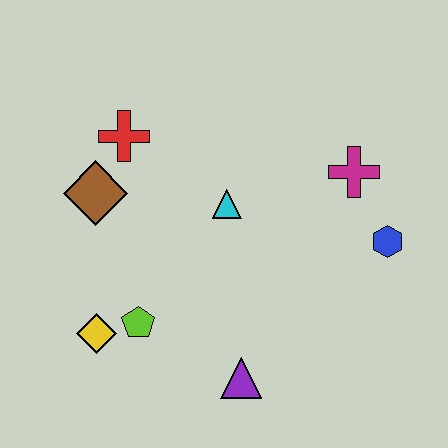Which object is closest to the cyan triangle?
The red cross is closest to the cyan triangle.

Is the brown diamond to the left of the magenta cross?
Yes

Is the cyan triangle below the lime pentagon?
No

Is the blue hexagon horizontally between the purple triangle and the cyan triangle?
No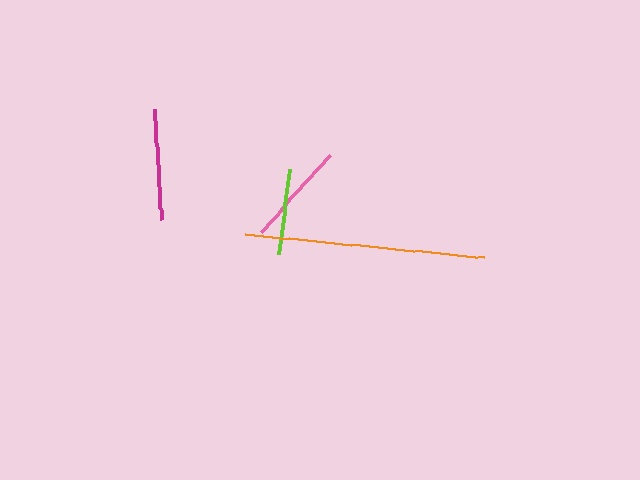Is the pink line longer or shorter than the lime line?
The pink line is longer than the lime line.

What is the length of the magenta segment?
The magenta segment is approximately 111 pixels long.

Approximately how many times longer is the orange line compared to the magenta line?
The orange line is approximately 2.2 times the length of the magenta line.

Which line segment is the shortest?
The lime line is the shortest at approximately 85 pixels.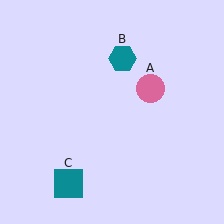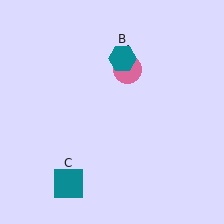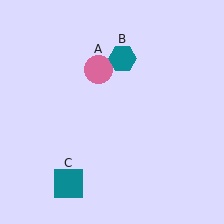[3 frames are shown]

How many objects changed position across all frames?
1 object changed position: pink circle (object A).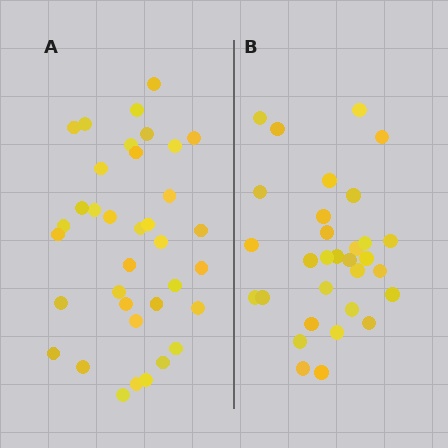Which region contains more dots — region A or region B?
Region A (the left region) has more dots.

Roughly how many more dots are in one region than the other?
Region A has about 5 more dots than region B.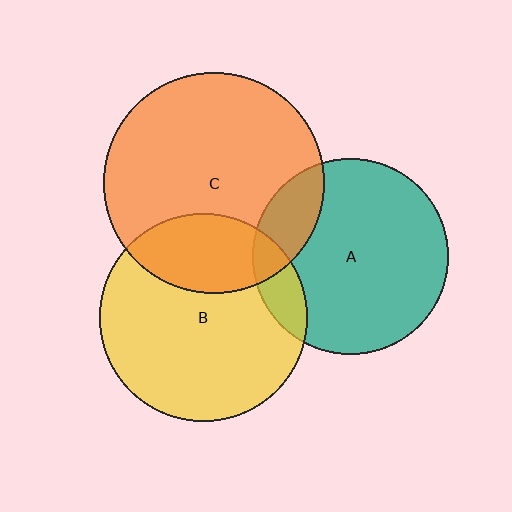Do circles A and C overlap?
Yes.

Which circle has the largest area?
Circle C (orange).